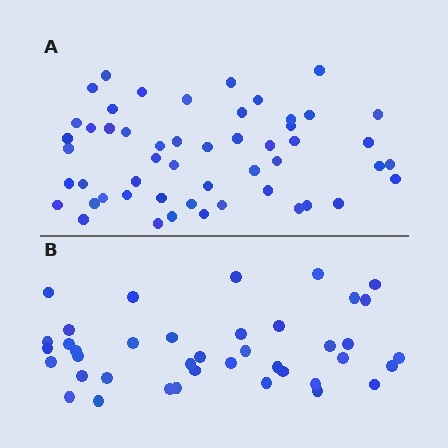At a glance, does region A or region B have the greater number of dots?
Region A (the top region) has more dots.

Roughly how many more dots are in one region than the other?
Region A has roughly 12 or so more dots than region B.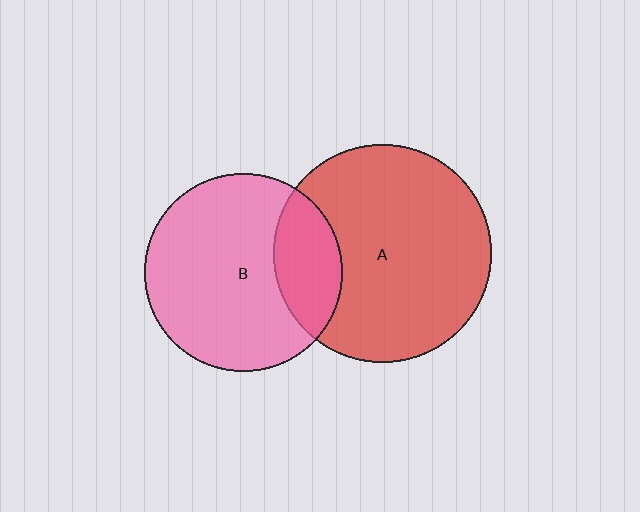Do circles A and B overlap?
Yes.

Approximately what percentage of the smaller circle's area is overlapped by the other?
Approximately 25%.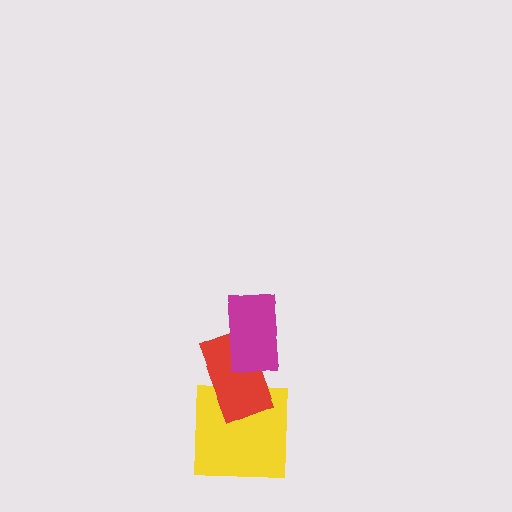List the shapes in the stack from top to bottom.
From top to bottom: the magenta rectangle, the red rectangle, the yellow square.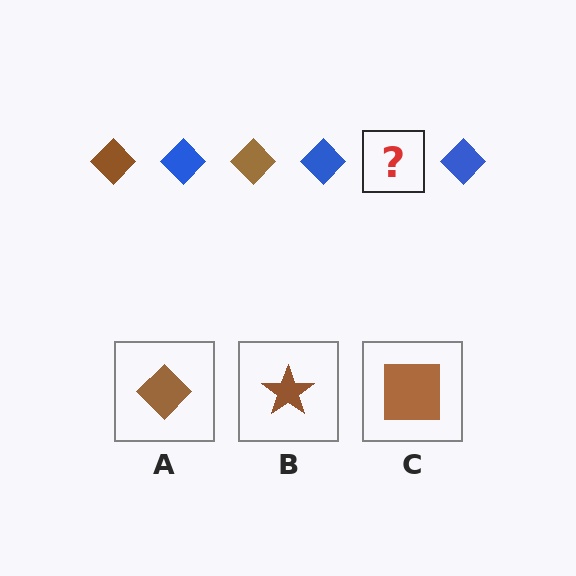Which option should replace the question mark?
Option A.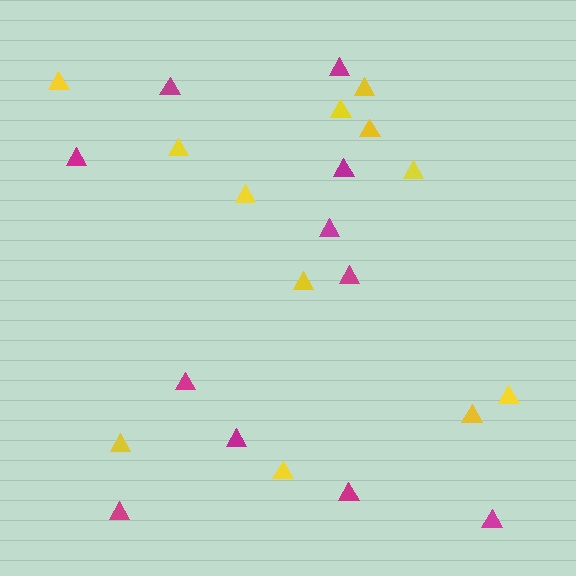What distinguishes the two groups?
There are 2 groups: one group of magenta triangles (11) and one group of yellow triangles (12).